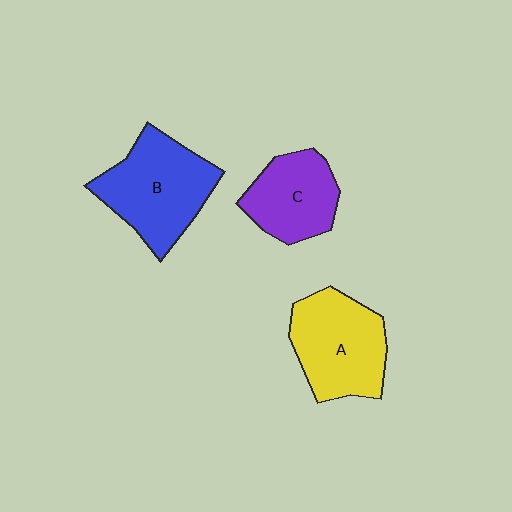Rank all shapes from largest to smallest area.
From largest to smallest: B (blue), A (yellow), C (purple).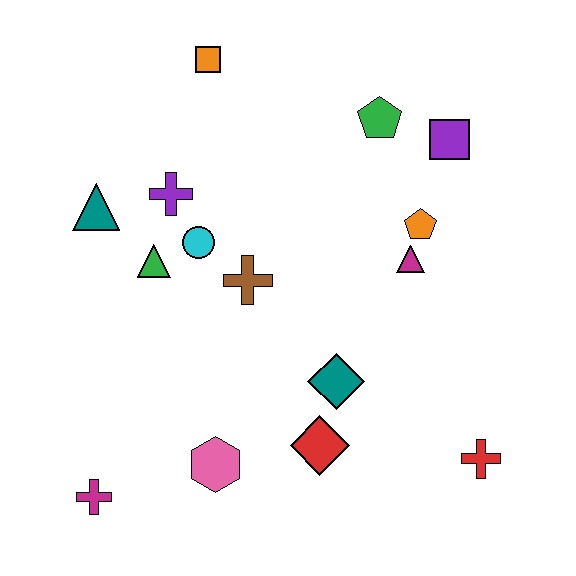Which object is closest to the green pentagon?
The purple square is closest to the green pentagon.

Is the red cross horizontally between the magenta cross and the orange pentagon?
No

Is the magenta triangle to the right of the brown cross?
Yes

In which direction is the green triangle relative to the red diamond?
The green triangle is above the red diamond.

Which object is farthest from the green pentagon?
The magenta cross is farthest from the green pentagon.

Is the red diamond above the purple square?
No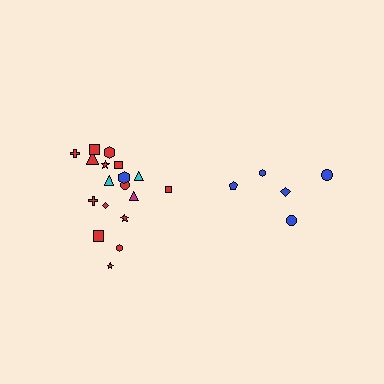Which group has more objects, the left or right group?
The left group.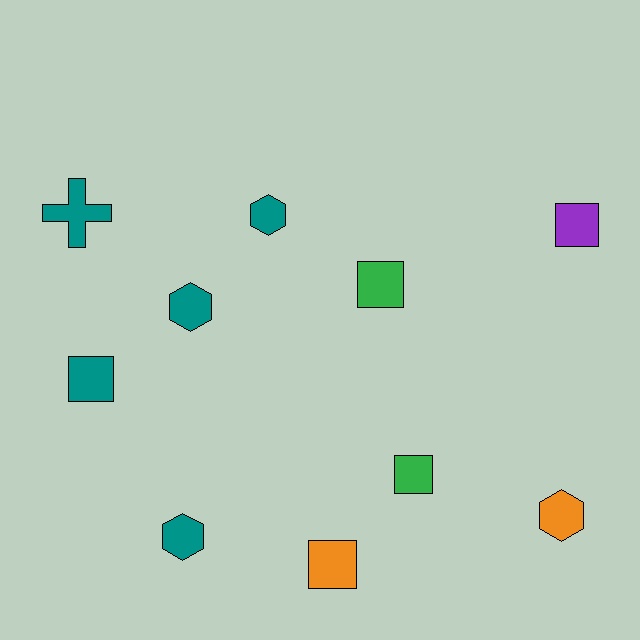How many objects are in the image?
There are 10 objects.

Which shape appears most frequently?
Square, with 5 objects.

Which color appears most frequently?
Teal, with 5 objects.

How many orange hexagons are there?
There is 1 orange hexagon.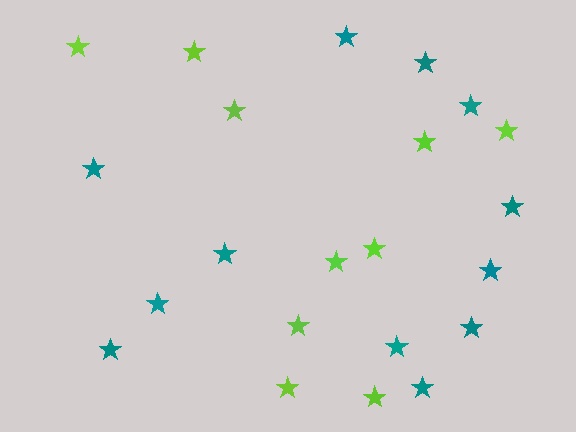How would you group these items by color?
There are 2 groups: one group of teal stars (12) and one group of lime stars (10).